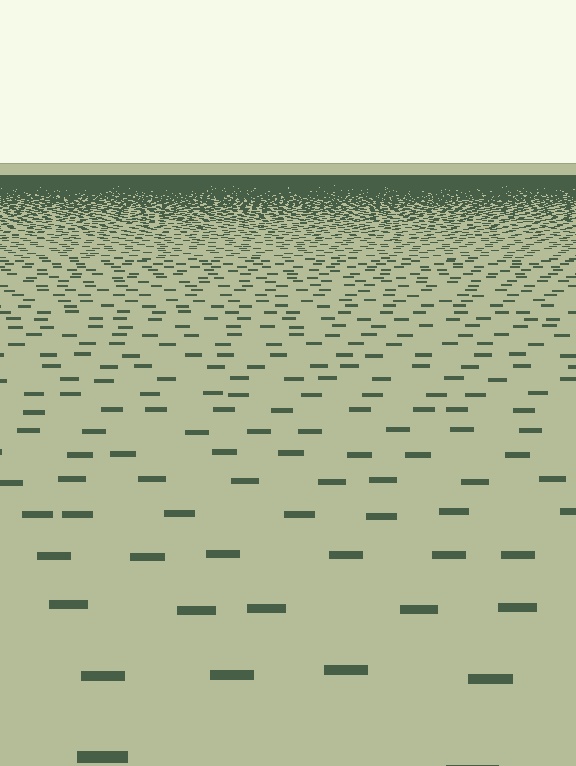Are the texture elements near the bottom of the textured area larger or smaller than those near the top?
Larger. Near the bottom, elements are closer to the viewer and appear at a bigger on-screen size.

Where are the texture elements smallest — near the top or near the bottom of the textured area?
Near the top.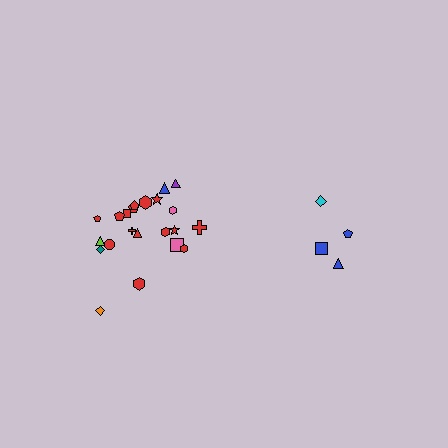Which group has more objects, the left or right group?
The left group.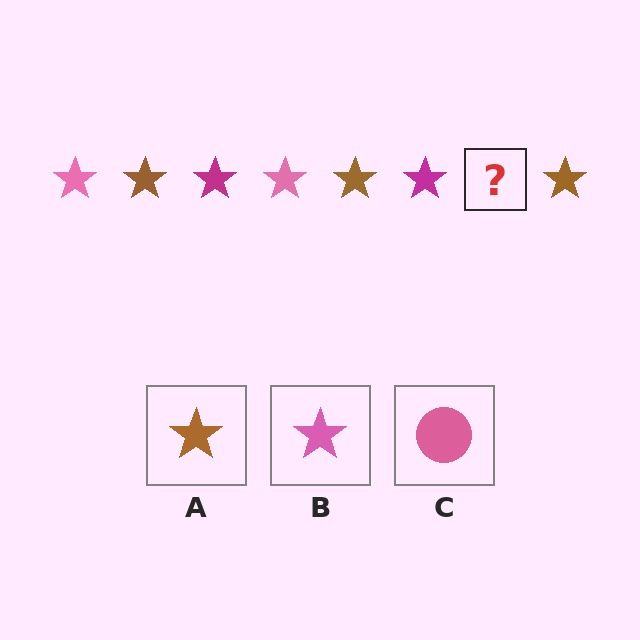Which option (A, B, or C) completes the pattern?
B.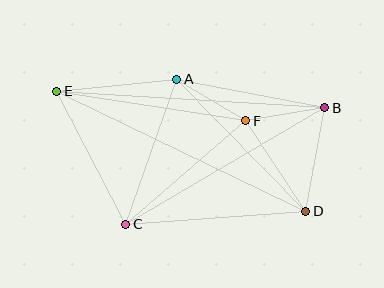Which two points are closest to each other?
Points B and F are closest to each other.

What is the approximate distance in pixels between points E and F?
The distance between E and F is approximately 191 pixels.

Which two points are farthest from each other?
Points D and E are farthest from each other.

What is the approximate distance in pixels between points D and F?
The distance between D and F is approximately 109 pixels.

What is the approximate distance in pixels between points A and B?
The distance between A and B is approximately 151 pixels.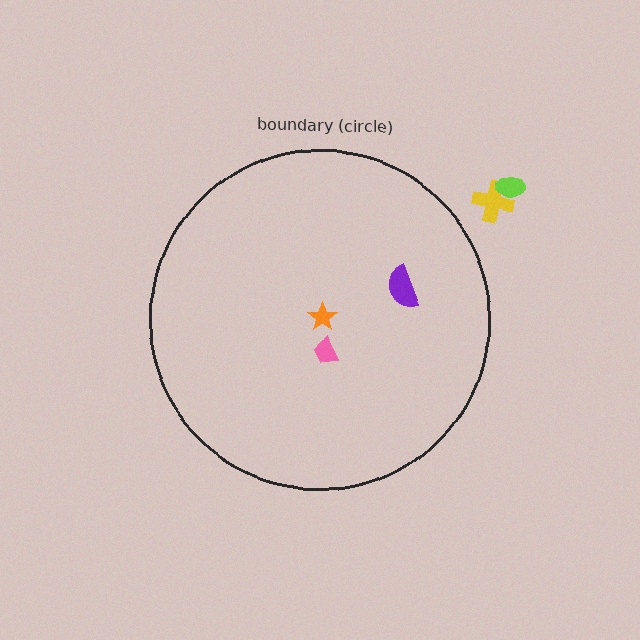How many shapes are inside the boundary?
3 inside, 2 outside.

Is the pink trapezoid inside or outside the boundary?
Inside.